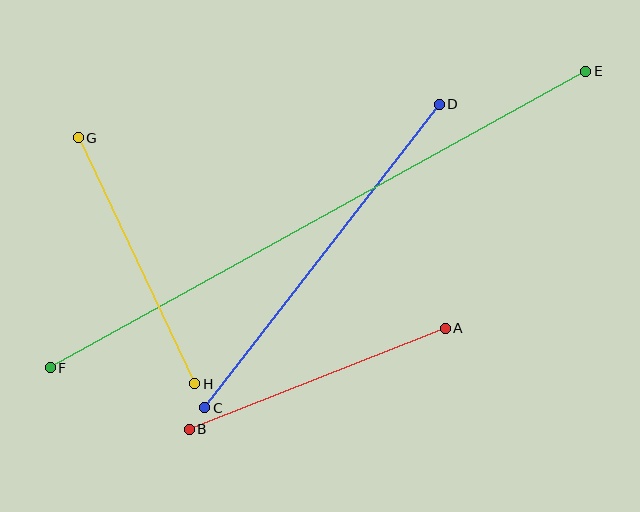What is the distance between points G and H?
The distance is approximately 272 pixels.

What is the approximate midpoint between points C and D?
The midpoint is at approximately (322, 256) pixels.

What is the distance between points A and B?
The distance is approximately 275 pixels.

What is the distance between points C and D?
The distance is approximately 384 pixels.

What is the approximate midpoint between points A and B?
The midpoint is at approximately (317, 379) pixels.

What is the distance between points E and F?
The distance is approximately 613 pixels.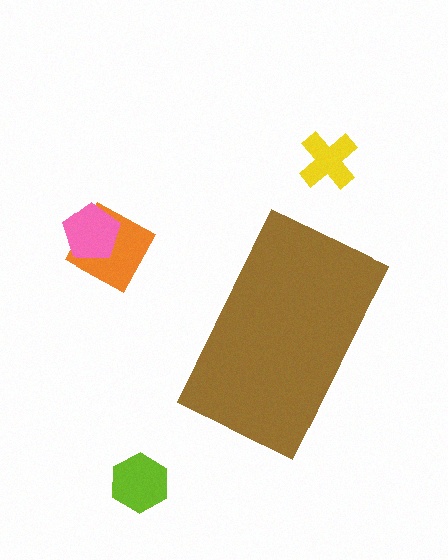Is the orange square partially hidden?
No, the orange square is fully visible.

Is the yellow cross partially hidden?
No, the yellow cross is fully visible.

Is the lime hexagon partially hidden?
No, the lime hexagon is fully visible.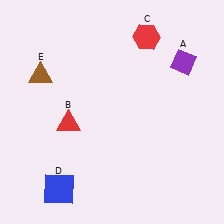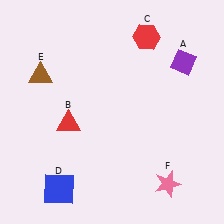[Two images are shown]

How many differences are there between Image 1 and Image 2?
There is 1 difference between the two images.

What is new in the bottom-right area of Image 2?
A pink star (F) was added in the bottom-right area of Image 2.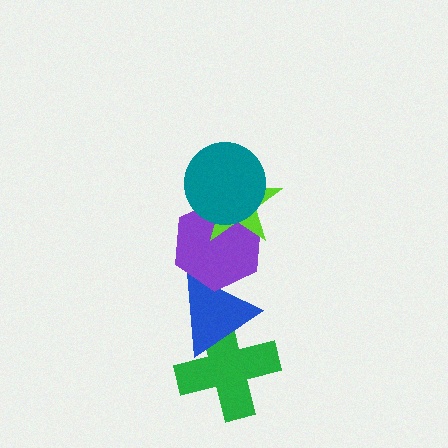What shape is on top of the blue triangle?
The purple hexagon is on top of the blue triangle.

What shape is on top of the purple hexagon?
The lime star is on top of the purple hexagon.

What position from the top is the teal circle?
The teal circle is 1st from the top.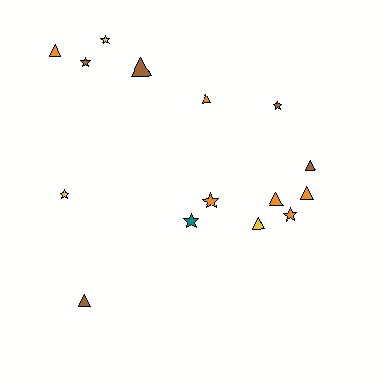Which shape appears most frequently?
Triangle, with 8 objects.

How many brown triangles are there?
There are 3 brown triangles.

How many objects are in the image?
There are 15 objects.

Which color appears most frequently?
Orange, with 6 objects.